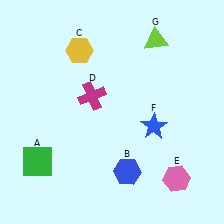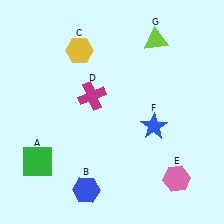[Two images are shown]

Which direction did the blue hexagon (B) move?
The blue hexagon (B) moved left.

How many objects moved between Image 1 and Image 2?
1 object moved between the two images.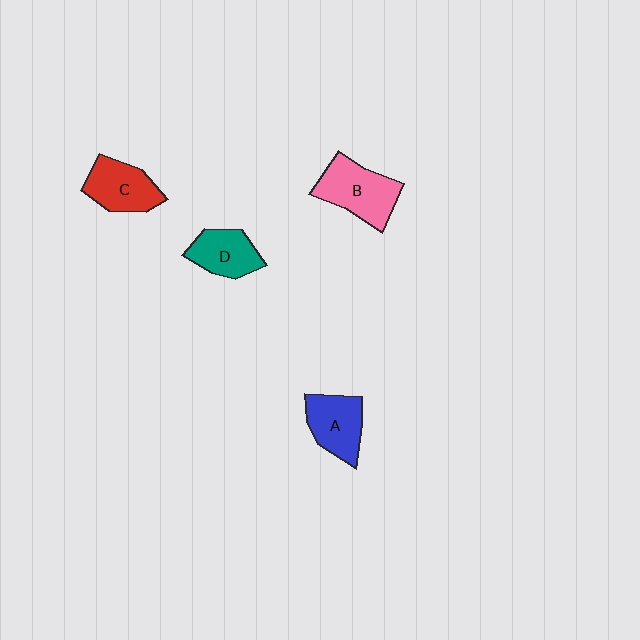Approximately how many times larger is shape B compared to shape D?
Approximately 1.4 times.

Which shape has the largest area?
Shape B (pink).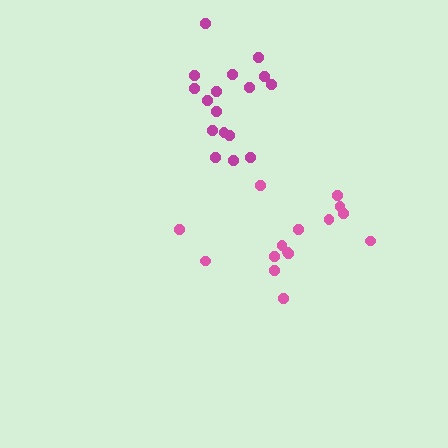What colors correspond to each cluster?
The clusters are colored: magenta, pink.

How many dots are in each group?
Group 1: 17 dots, Group 2: 15 dots (32 total).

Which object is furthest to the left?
The magenta cluster is leftmost.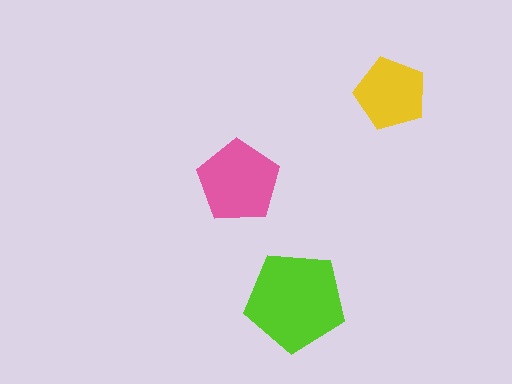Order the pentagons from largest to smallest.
the lime one, the pink one, the yellow one.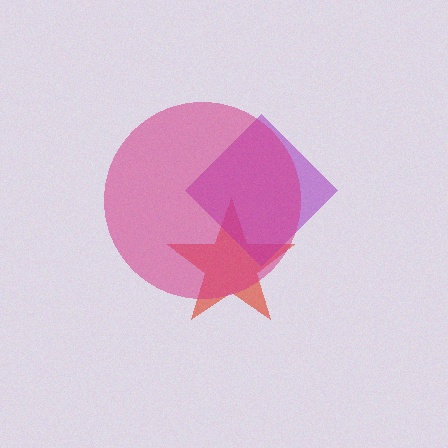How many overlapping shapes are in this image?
There are 3 overlapping shapes in the image.